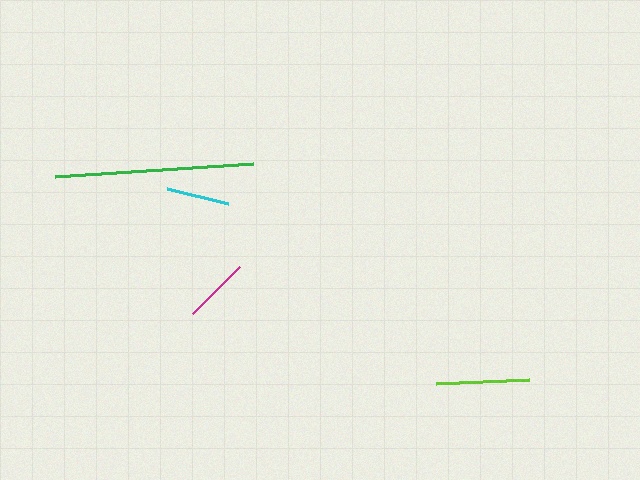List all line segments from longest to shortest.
From longest to shortest: green, lime, magenta, cyan.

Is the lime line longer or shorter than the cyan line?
The lime line is longer than the cyan line.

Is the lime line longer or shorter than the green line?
The green line is longer than the lime line.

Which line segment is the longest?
The green line is the longest at approximately 198 pixels.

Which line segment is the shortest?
The cyan line is the shortest at approximately 63 pixels.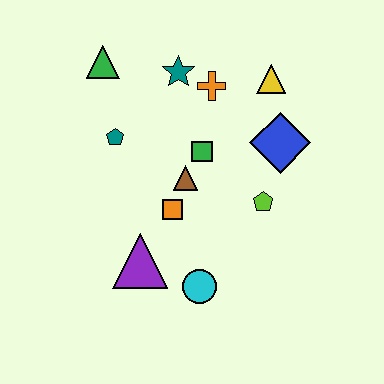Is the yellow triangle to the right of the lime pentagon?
Yes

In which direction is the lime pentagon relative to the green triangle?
The lime pentagon is to the right of the green triangle.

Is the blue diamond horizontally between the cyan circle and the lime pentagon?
No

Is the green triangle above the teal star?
Yes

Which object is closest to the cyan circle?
The purple triangle is closest to the cyan circle.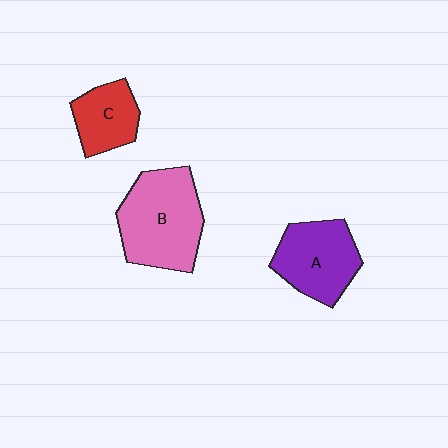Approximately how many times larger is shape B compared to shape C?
Approximately 1.9 times.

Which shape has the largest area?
Shape B (pink).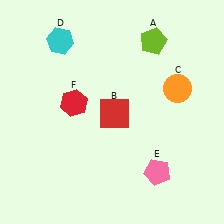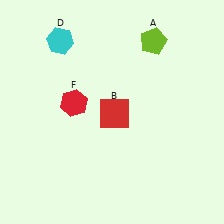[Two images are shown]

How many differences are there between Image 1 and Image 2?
There are 2 differences between the two images.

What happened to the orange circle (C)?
The orange circle (C) was removed in Image 2. It was in the top-right area of Image 1.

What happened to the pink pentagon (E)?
The pink pentagon (E) was removed in Image 2. It was in the bottom-right area of Image 1.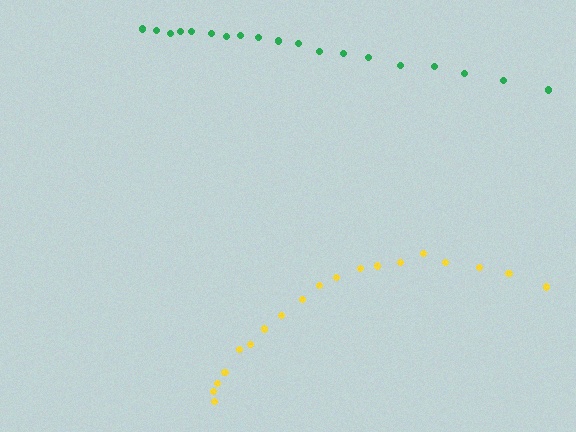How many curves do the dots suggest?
There are 2 distinct paths.